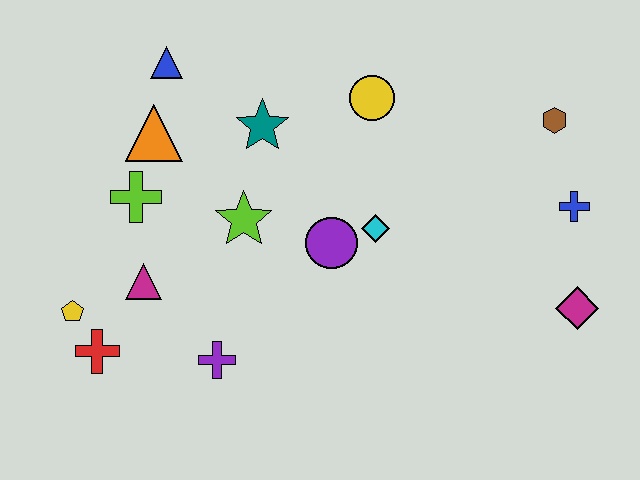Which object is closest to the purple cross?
The magenta triangle is closest to the purple cross.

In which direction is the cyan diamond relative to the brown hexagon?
The cyan diamond is to the left of the brown hexagon.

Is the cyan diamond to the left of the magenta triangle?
No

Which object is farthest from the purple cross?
The brown hexagon is farthest from the purple cross.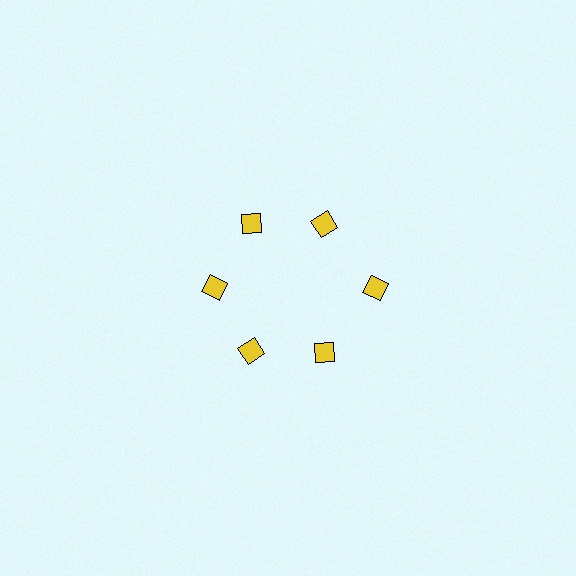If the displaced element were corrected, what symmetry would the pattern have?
It would have 6-fold rotational symmetry — the pattern would map onto itself every 60 degrees.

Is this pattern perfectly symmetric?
No. The 6 yellow diamonds are arranged in a ring, but one element near the 3 o'clock position is pushed outward from the center, breaking the 6-fold rotational symmetry.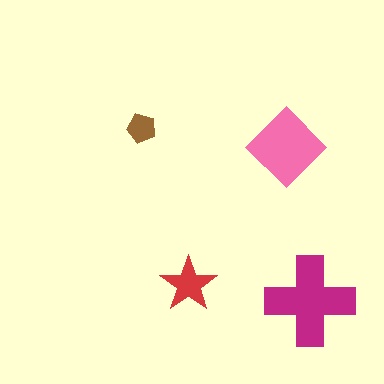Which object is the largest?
The magenta cross.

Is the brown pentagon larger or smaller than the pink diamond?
Smaller.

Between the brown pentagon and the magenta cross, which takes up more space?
The magenta cross.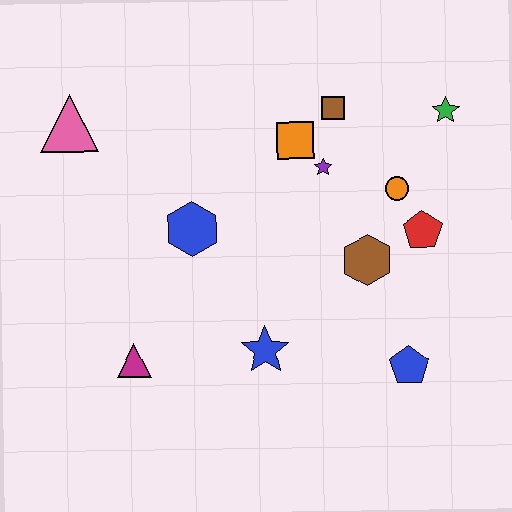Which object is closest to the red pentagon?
The orange circle is closest to the red pentagon.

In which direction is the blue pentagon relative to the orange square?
The blue pentagon is below the orange square.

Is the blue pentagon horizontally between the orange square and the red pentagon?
Yes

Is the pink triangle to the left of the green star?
Yes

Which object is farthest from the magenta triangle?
The green star is farthest from the magenta triangle.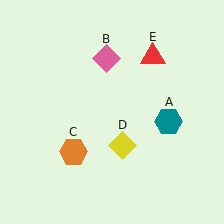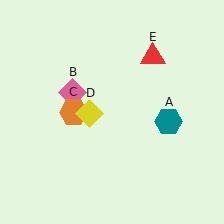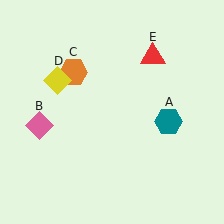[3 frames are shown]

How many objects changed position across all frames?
3 objects changed position: pink diamond (object B), orange hexagon (object C), yellow diamond (object D).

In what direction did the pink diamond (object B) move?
The pink diamond (object B) moved down and to the left.